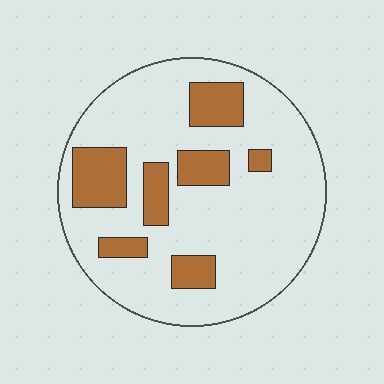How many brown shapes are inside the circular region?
7.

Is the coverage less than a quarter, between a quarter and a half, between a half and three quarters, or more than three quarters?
Less than a quarter.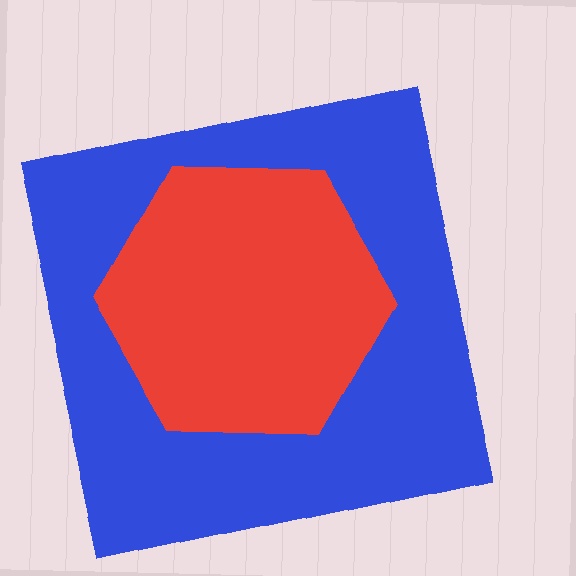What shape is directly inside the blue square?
The red hexagon.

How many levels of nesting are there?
2.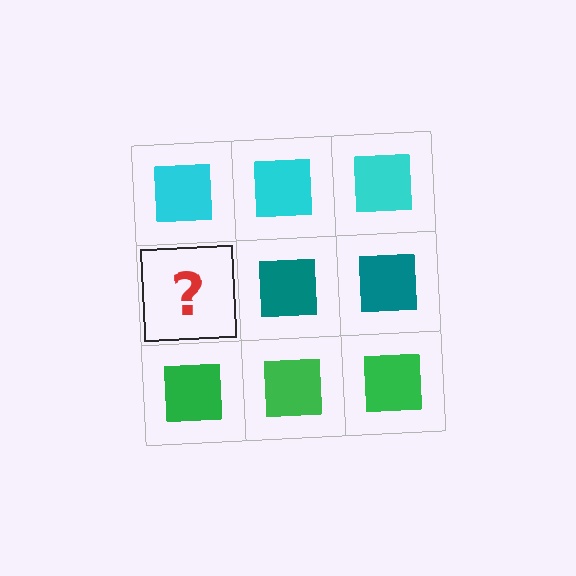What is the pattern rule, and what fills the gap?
The rule is that each row has a consistent color. The gap should be filled with a teal square.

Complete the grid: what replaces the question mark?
The question mark should be replaced with a teal square.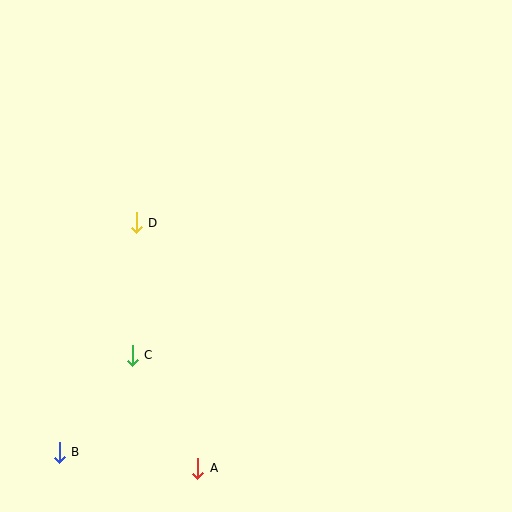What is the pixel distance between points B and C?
The distance between B and C is 121 pixels.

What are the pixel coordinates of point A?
Point A is at (198, 468).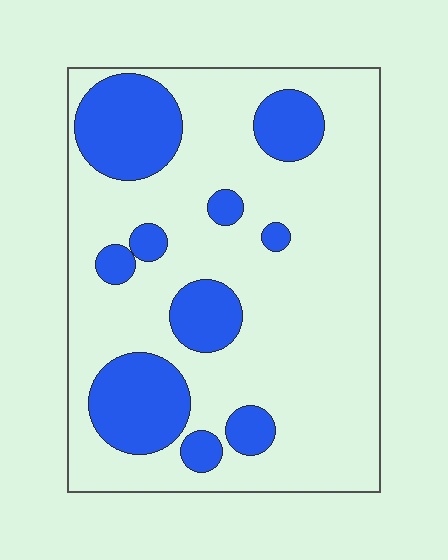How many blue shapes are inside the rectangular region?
10.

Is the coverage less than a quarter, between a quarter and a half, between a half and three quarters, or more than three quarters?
Between a quarter and a half.